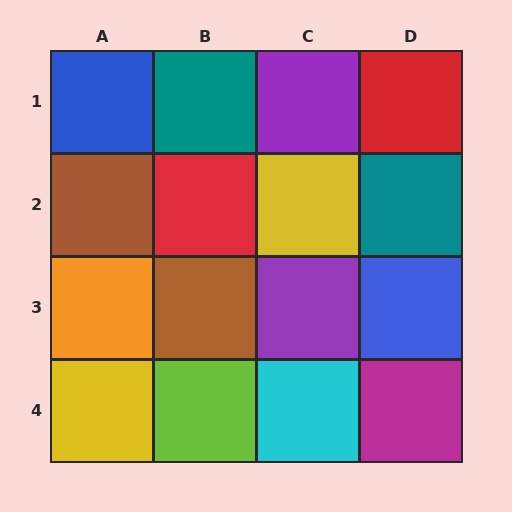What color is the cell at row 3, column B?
Brown.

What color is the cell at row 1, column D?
Red.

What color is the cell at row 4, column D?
Magenta.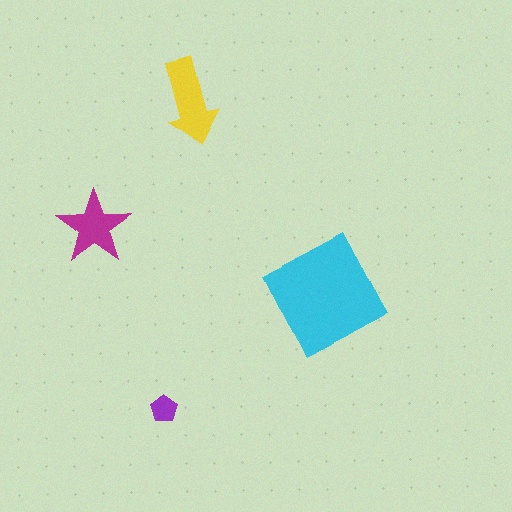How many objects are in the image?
There are 4 objects in the image.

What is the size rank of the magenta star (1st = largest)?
3rd.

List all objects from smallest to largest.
The purple pentagon, the magenta star, the yellow arrow, the cyan diamond.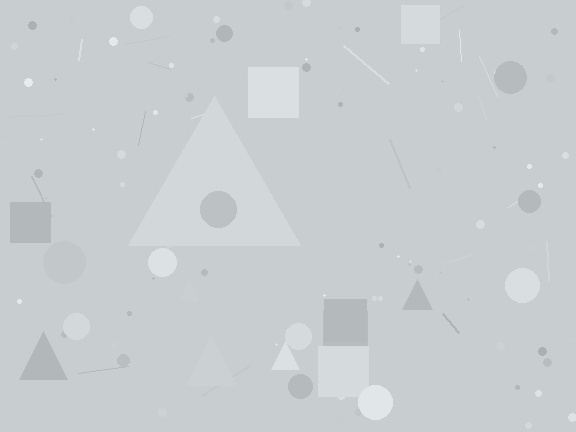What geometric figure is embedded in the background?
A triangle is embedded in the background.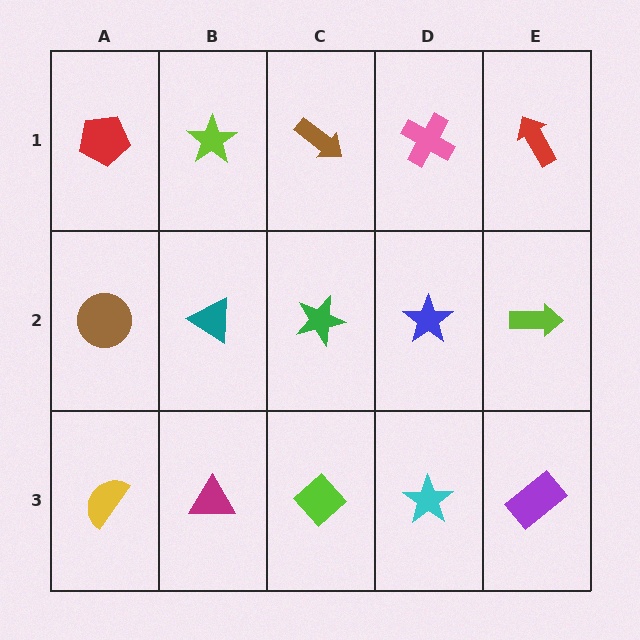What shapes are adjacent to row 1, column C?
A green star (row 2, column C), a lime star (row 1, column B), a pink cross (row 1, column D).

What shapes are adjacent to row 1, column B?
A teal triangle (row 2, column B), a red pentagon (row 1, column A), a brown arrow (row 1, column C).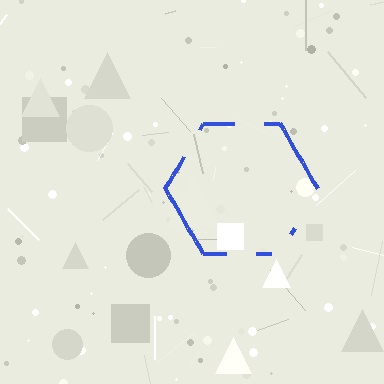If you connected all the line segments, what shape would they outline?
They would outline a hexagon.